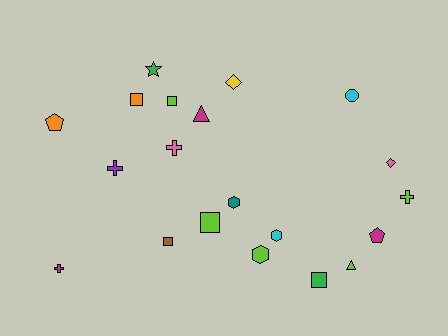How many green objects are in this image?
There are 2 green objects.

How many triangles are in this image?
There are 2 triangles.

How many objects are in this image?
There are 20 objects.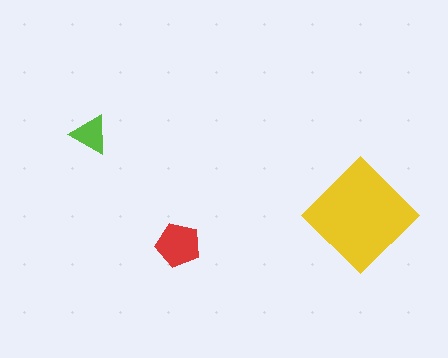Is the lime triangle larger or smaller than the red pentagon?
Smaller.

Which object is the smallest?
The lime triangle.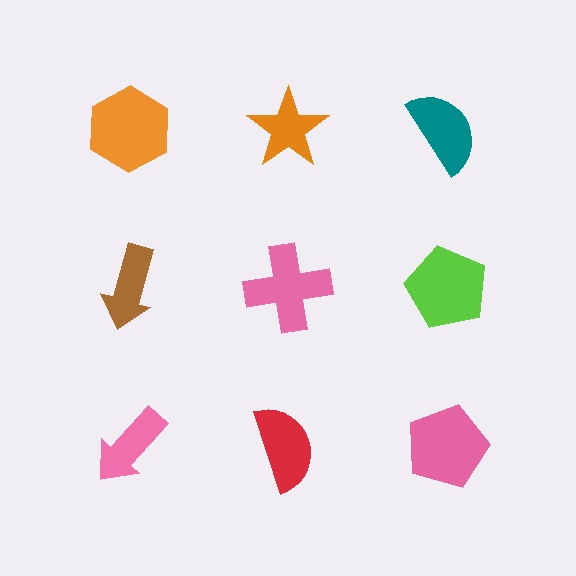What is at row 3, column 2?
A red semicircle.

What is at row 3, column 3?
A pink pentagon.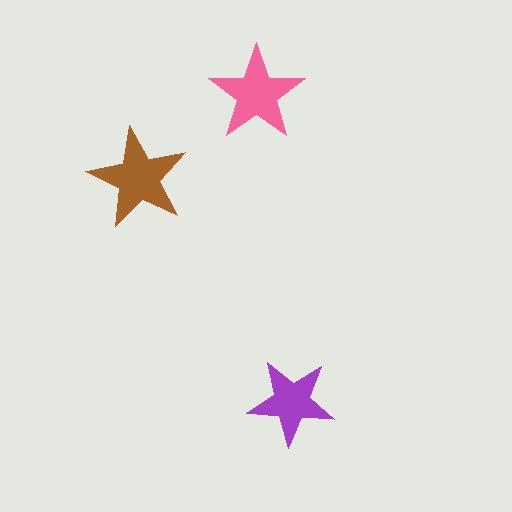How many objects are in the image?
There are 3 objects in the image.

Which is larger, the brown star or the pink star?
The brown one.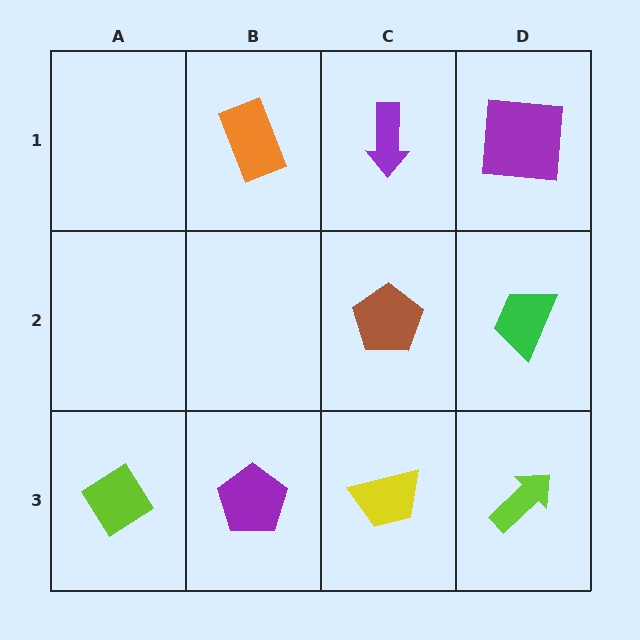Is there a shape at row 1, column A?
No, that cell is empty.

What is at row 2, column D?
A green trapezoid.